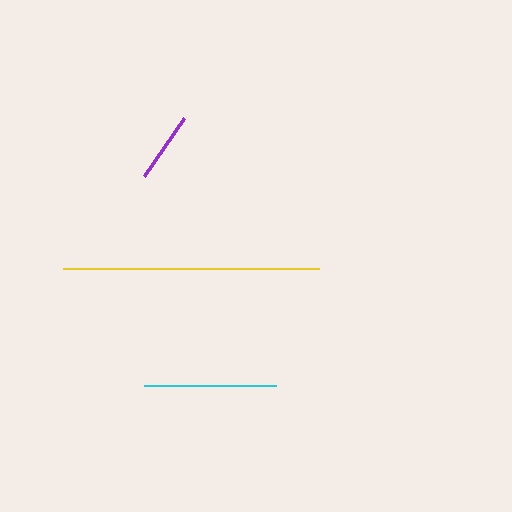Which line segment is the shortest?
The purple line is the shortest at approximately 71 pixels.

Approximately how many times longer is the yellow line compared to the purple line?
The yellow line is approximately 3.6 times the length of the purple line.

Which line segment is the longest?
The yellow line is the longest at approximately 256 pixels.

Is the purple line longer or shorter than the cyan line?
The cyan line is longer than the purple line.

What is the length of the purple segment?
The purple segment is approximately 71 pixels long.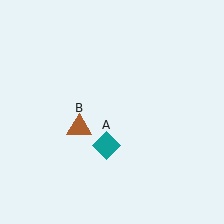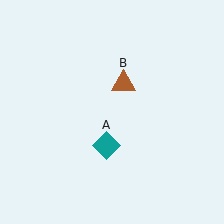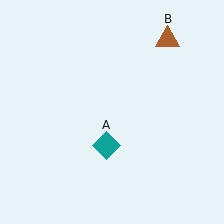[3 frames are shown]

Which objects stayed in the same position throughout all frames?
Teal diamond (object A) remained stationary.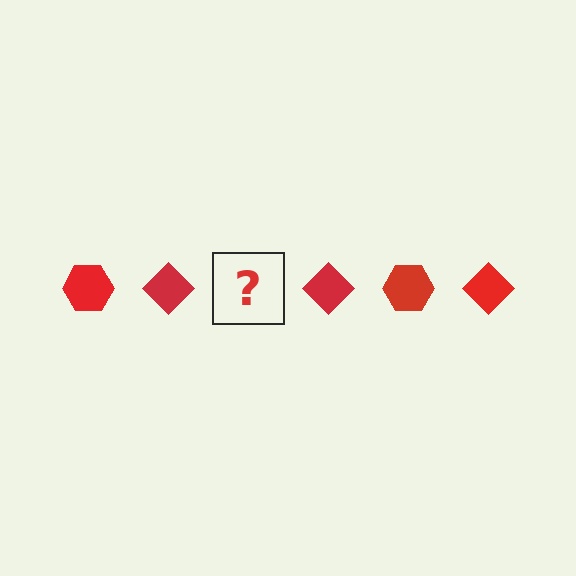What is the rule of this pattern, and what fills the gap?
The rule is that the pattern cycles through hexagon, diamond shapes in red. The gap should be filled with a red hexagon.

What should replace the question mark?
The question mark should be replaced with a red hexagon.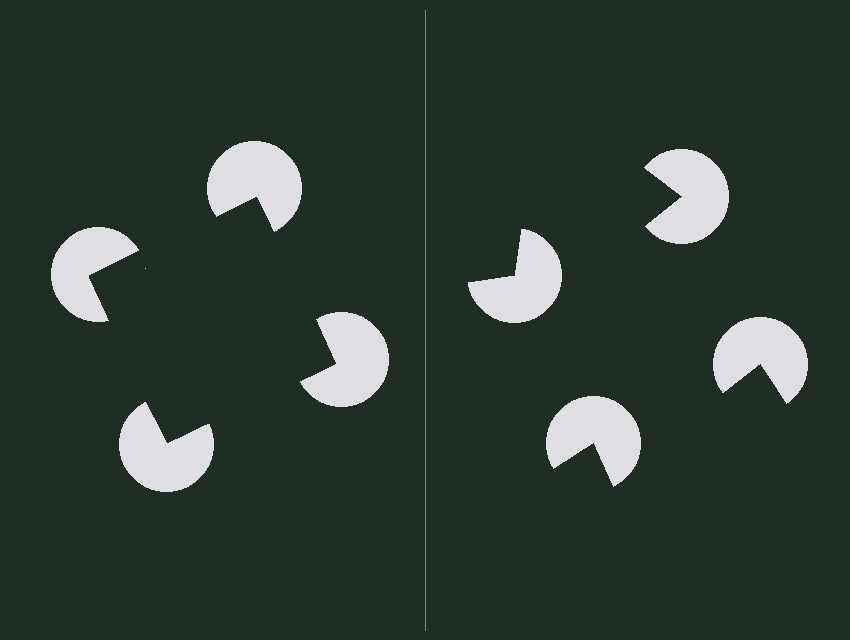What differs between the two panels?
The pac-man discs are positioned identically on both sides; only the wedge orientations differ. On the left they align to a square; on the right they are misaligned.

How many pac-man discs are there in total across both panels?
8 — 4 on each side.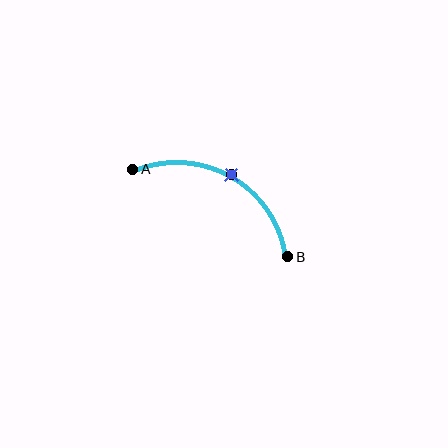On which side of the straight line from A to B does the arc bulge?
The arc bulges above the straight line connecting A and B.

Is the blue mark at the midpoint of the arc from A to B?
Yes. The blue mark lies on the arc at equal arc-length from both A and B — it is the arc midpoint.